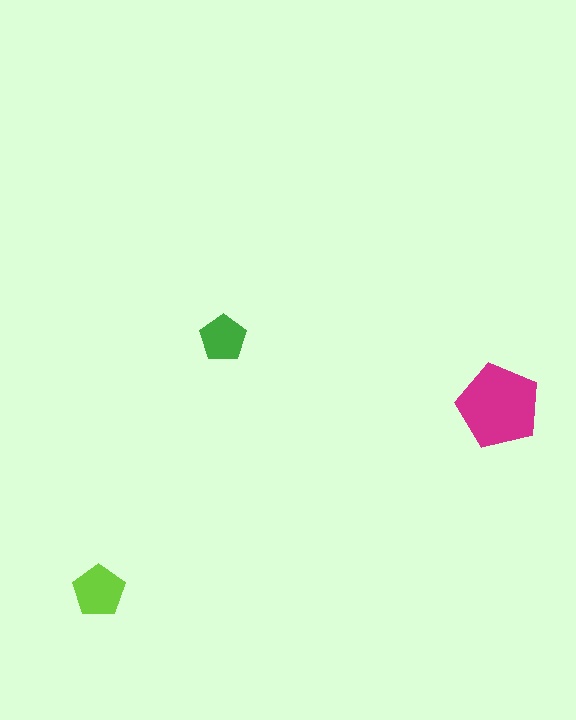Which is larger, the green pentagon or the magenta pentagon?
The magenta one.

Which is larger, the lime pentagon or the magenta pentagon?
The magenta one.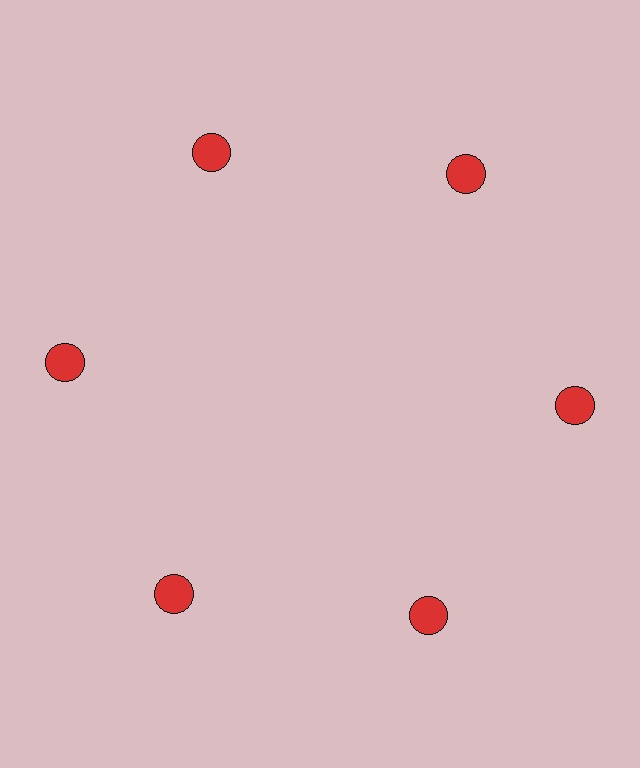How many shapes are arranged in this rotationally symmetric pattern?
There are 6 shapes, arranged in 6 groups of 1.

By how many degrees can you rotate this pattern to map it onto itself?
The pattern maps onto itself every 60 degrees of rotation.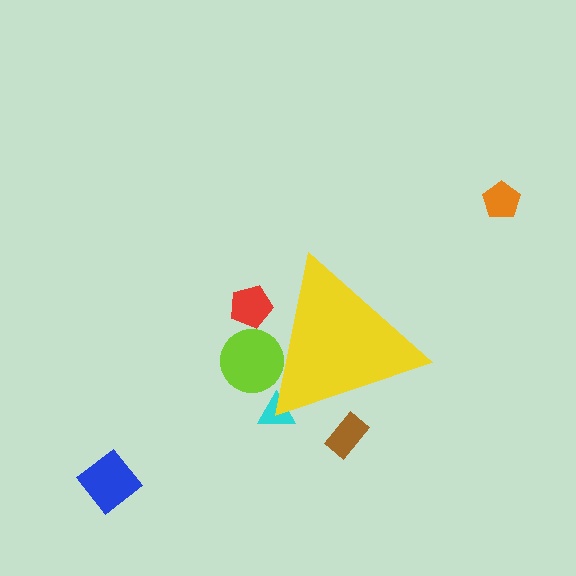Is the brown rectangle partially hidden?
Yes, the brown rectangle is partially hidden behind the yellow triangle.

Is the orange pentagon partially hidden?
No, the orange pentagon is fully visible.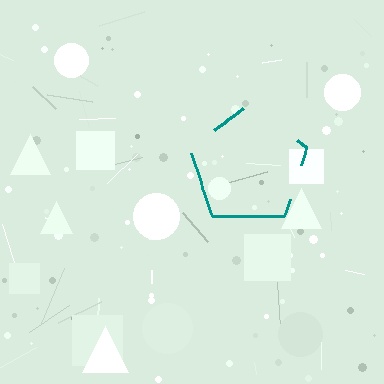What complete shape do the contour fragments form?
The contour fragments form a pentagon.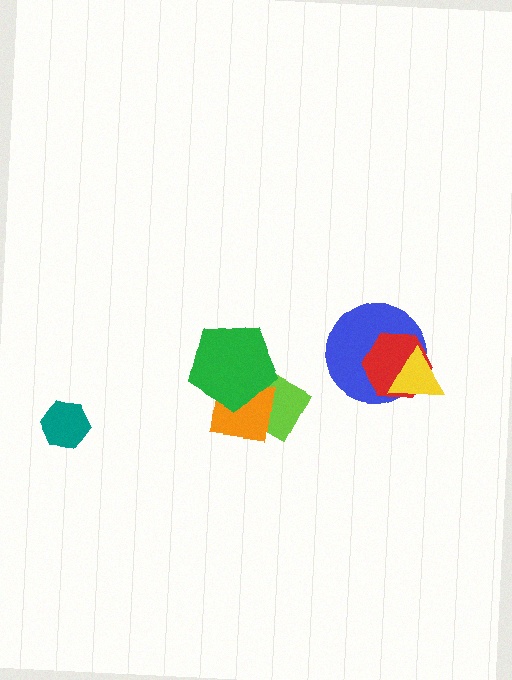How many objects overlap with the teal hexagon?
0 objects overlap with the teal hexagon.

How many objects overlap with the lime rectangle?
2 objects overlap with the lime rectangle.